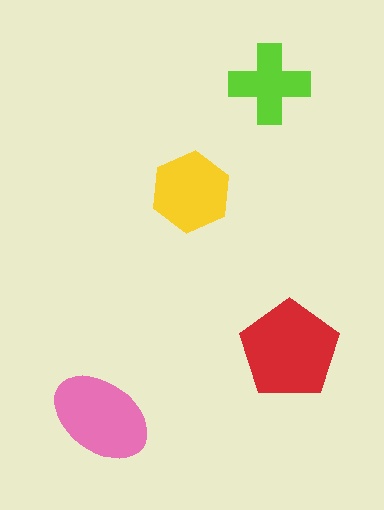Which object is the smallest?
The lime cross.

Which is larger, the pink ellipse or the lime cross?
The pink ellipse.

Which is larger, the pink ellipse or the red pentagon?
The red pentagon.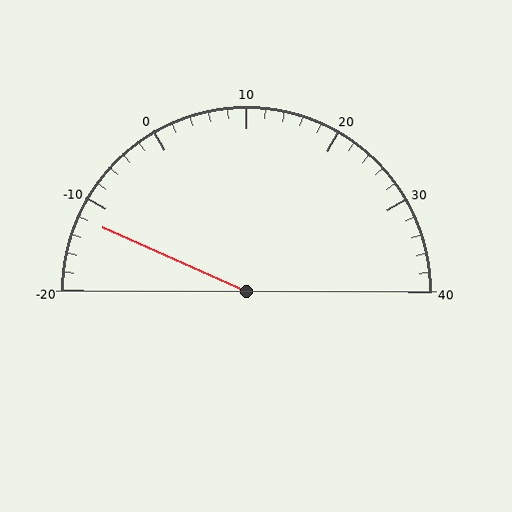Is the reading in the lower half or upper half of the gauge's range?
The reading is in the lower half of the range (-20 to 40).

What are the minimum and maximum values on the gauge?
The gauge ranges from -20 to 40.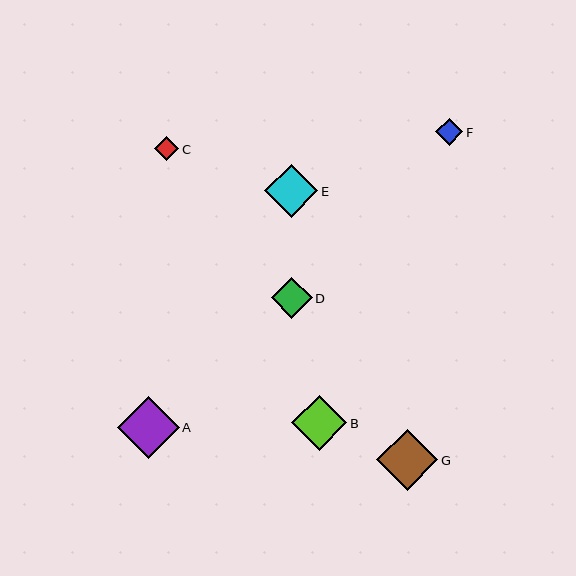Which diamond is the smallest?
Diamond C is the smallest with a size of approximately 24 pixels.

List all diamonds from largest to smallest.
From largest to smallest: A, G, B, E, D, F, C.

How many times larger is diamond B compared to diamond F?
Diamond B is approximately 2.0 times the size of diamond F.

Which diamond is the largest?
Diamond A is the largest with a size of approximately 62 pixels.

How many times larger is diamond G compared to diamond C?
Diamond G is approximately 2.5 times the size of diamond C.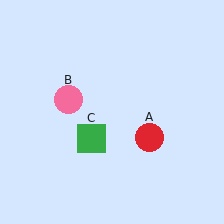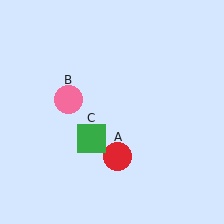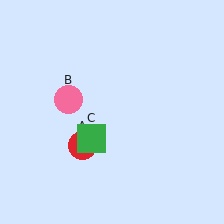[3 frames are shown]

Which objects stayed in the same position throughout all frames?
Pink circle (object B) and green square (object C) remained stationary.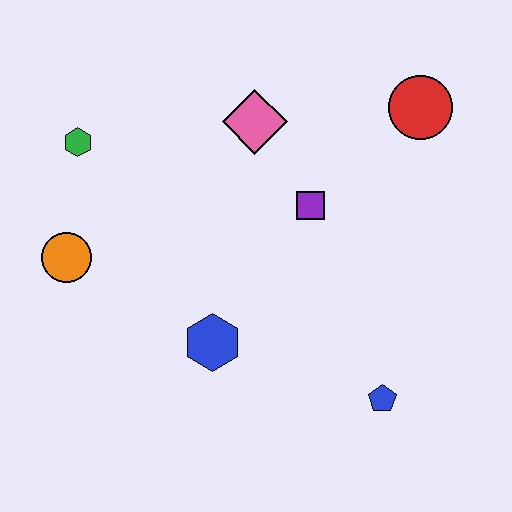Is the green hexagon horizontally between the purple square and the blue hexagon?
No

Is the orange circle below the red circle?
Yes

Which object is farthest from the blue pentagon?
The green hexagon is farthest from the blue pentagon.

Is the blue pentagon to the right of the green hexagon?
Yes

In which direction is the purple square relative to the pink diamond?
The purple square is below the pink diamond.